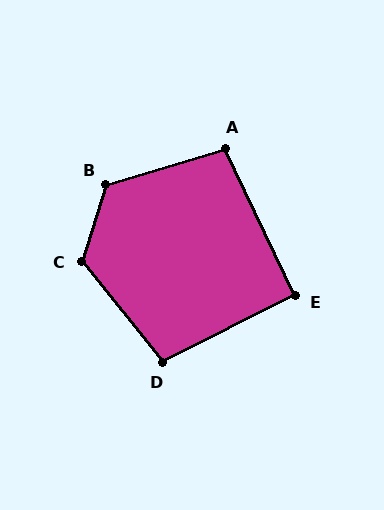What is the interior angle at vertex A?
Approximately 99 degrees (obtuse).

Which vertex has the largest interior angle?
B, at approximately 125 degrees.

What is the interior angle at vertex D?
Approximately 102 degrees (obtuse).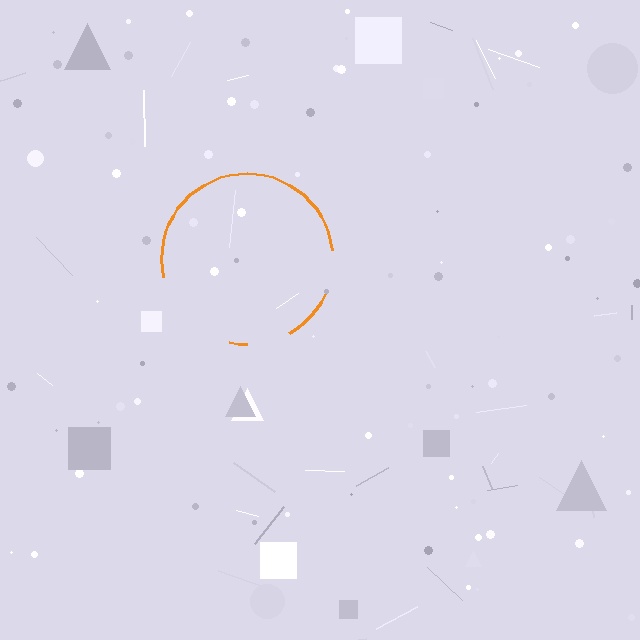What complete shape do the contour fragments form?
The contour fragments form a circle.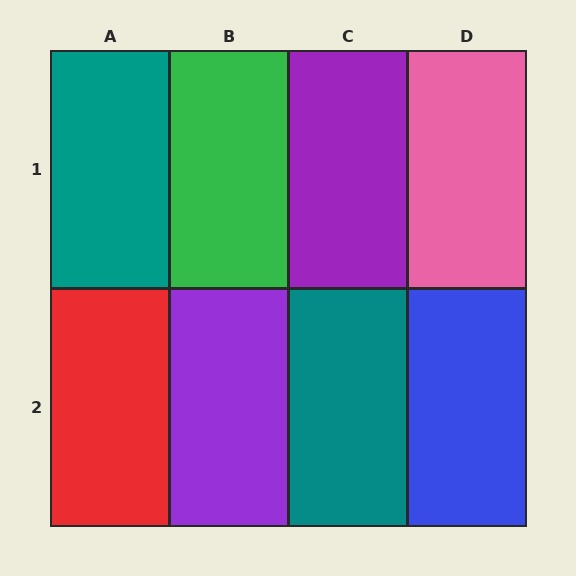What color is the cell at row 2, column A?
Red.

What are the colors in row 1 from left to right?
Teal, green, purple, pink.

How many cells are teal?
2 cells are teal.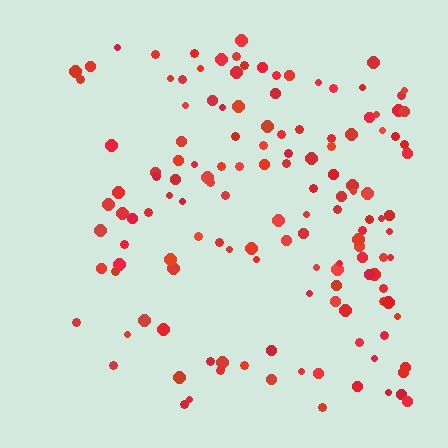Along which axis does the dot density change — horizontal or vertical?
Horizontal.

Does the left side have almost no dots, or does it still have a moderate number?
Still a moderate number, just noticeably fewer than the right.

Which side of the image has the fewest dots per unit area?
The left.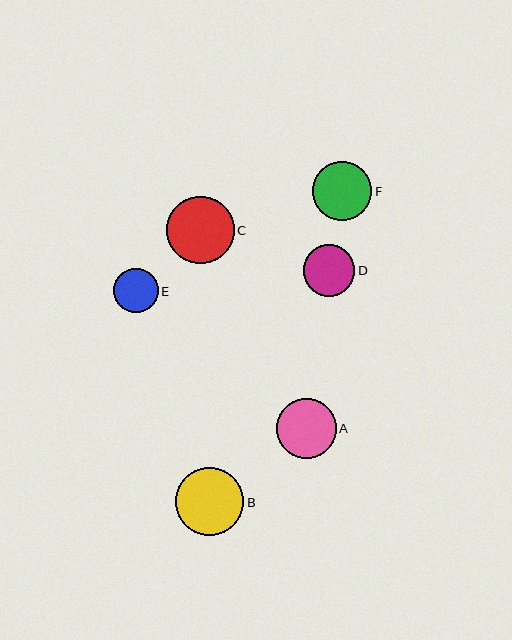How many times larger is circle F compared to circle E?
Circle F is approximately 1.3 times the size of circle E.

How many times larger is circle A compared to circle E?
Circle A is approximately 1.3 times the size of circle E.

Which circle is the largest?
Circle B is the largest with a size of approximately 68 pixels.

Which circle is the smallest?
Circle E is the smallest with a size of approximately 45 pixels.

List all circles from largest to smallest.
From largest to smallest: B, C, A, F, D, E.